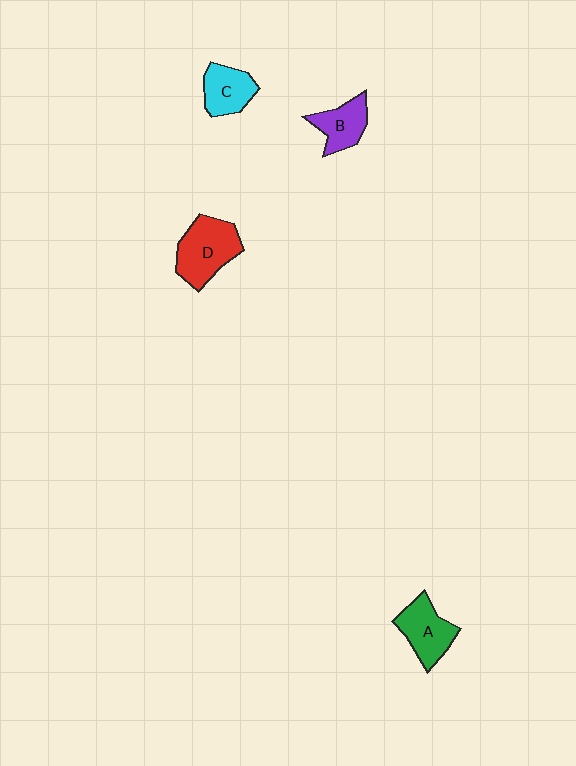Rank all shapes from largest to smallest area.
From largest to smallest: D (red), A (green), C (cyan), B (purple).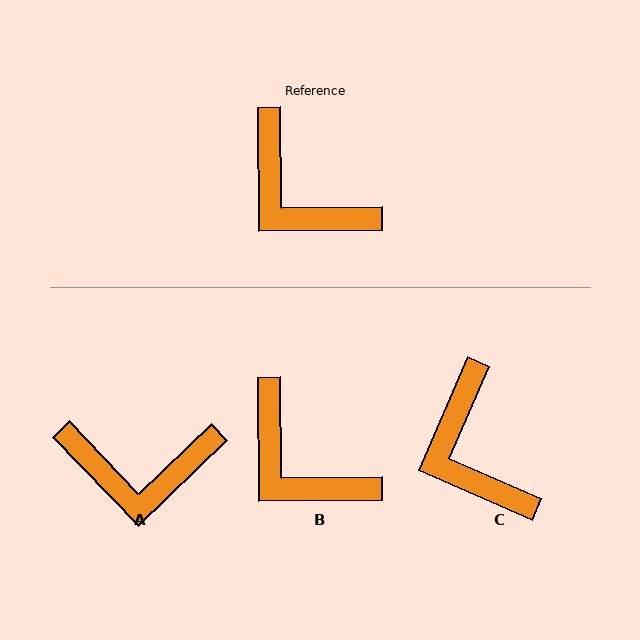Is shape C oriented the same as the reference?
No, it is off by about 24 degrees.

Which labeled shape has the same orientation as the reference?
B.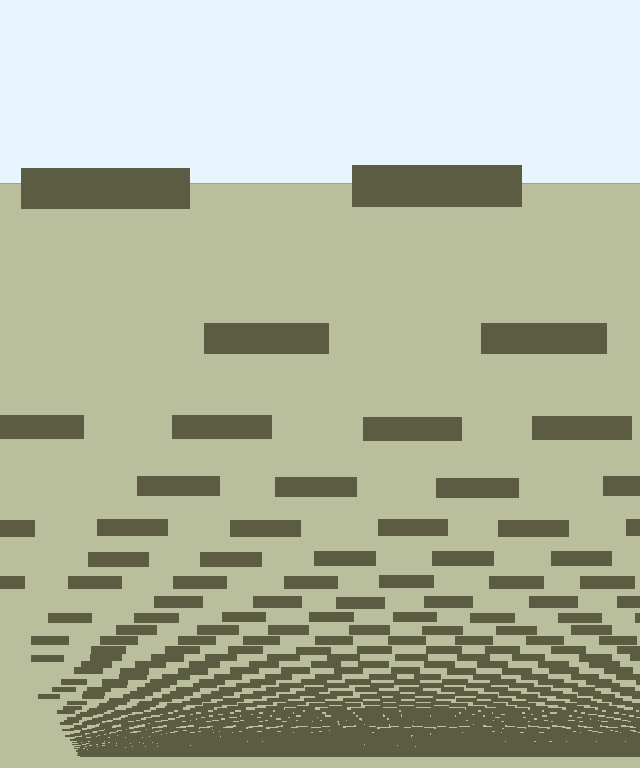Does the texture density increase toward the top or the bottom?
Density increases toward the bottom.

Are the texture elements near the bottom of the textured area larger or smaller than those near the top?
Smaller. The gradient is inverted — elements near the bottom are smaller and denser.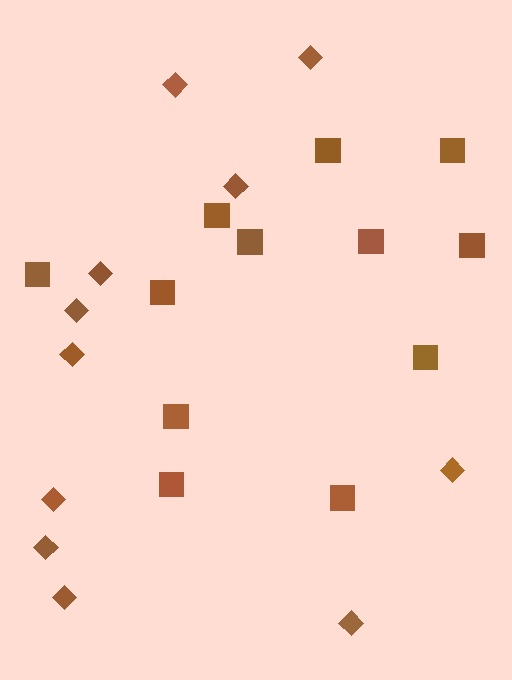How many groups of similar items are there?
There are 2 groups: one group of squares (12) and one group of diamonds (11).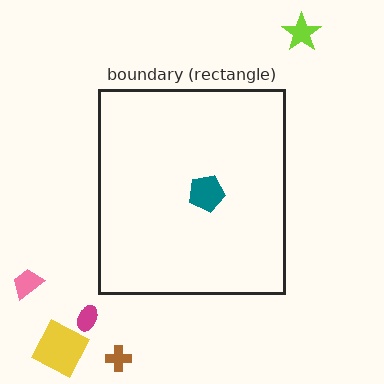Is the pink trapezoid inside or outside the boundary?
Outside.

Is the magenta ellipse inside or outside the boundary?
Outside.